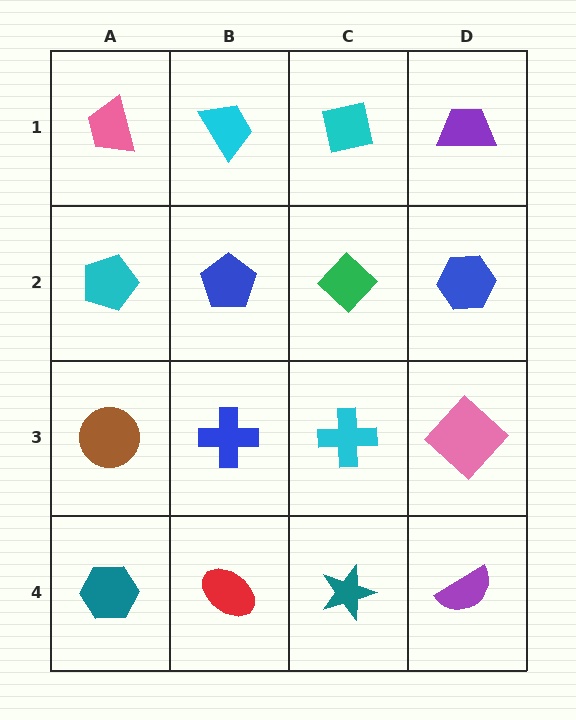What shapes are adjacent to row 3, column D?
A blue hexagon (row 2, column D), a purple semicircle (row 4, column D), a cyan cross (row 3, column C).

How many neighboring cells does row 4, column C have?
3.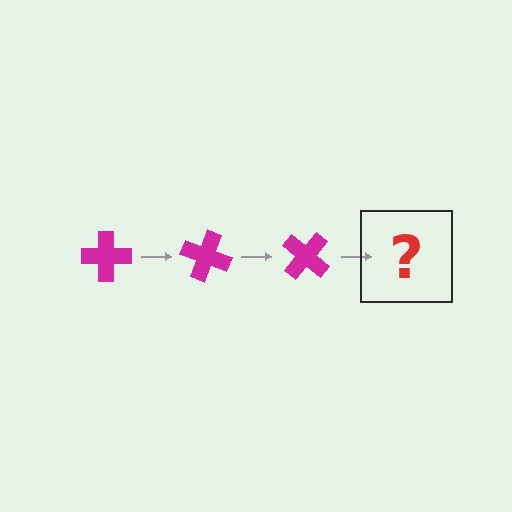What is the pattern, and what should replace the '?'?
The pattern is that the cross rotates 20 degrees each step. The '?' should be a magenta cross rotated 60 degrees.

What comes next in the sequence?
The next element should be a magenta cross rotated 60 degrees.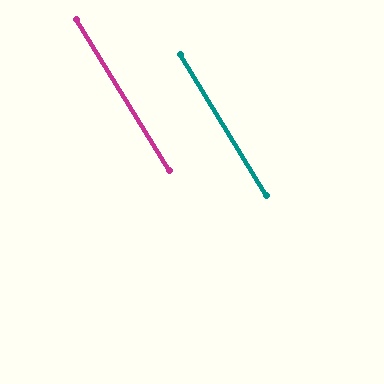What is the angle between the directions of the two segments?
Approximately 0 degrees.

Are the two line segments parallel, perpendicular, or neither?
Parallel — their directions differ by only 0.2°.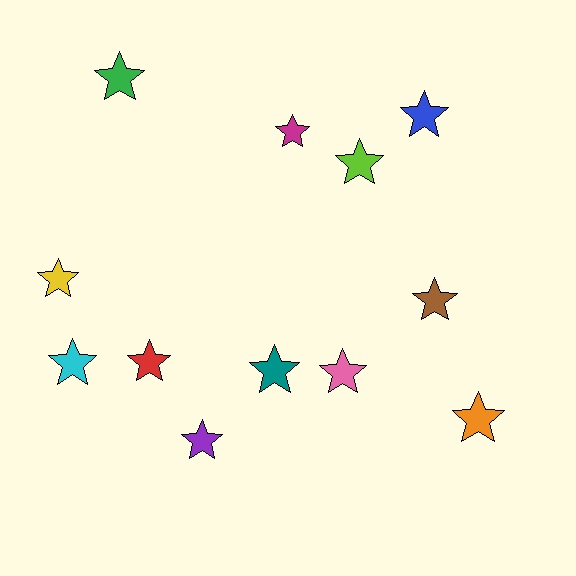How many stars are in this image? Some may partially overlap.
There are 12 stars.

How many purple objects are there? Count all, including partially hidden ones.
There is 1 purple object.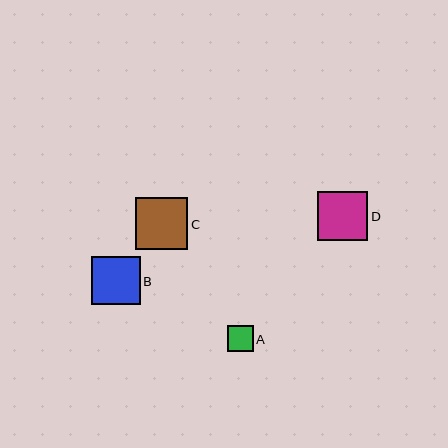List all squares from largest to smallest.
From largest to smallest: C, D, B, A.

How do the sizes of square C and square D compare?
Square C and square D are approximately the same size.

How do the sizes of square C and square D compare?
Square C and square D are approximately the same size.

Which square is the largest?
Square C is the largest with a size of approximately 52 pixels.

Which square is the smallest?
Square A is the smallest with a size of approximately 26 pixels.